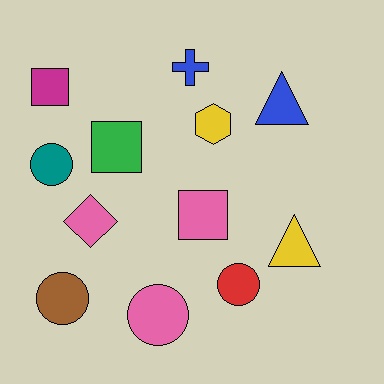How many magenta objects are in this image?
There is 1 magenta object.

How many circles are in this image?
There are 4 circles.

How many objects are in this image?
There are 12 objects.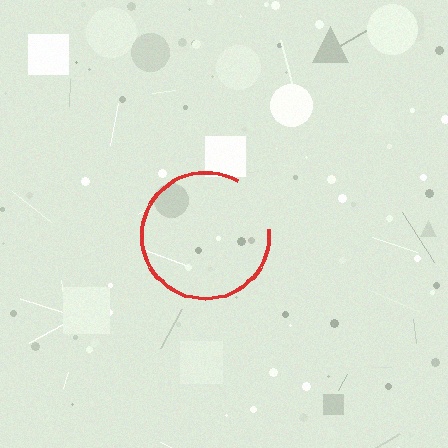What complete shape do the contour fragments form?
The contour fragments form a circle.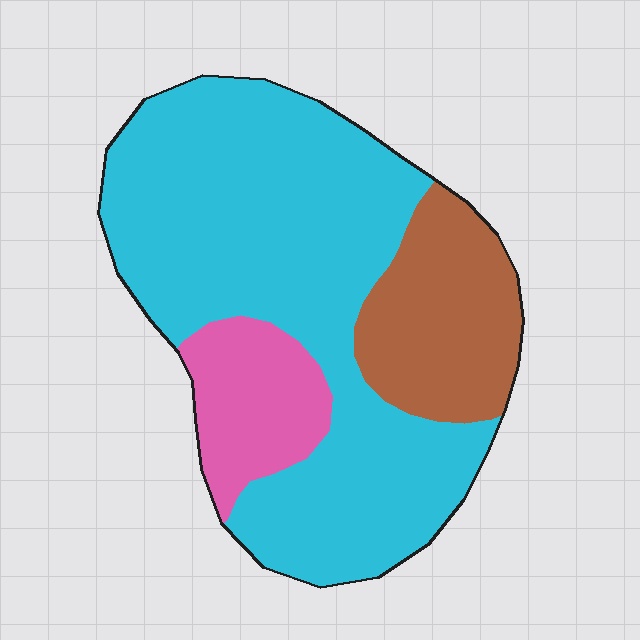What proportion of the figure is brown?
Brown covers around 20% of the figure.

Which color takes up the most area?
Cyan, at roughly 65%.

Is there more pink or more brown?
Brown.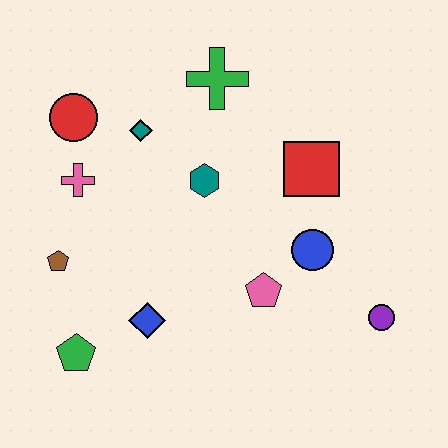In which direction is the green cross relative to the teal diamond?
The green cross is to the right of the teal diamond.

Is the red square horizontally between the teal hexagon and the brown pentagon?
No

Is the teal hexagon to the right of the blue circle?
No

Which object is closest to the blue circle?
The pink pentagon is closest to the blue circle.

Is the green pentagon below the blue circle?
Yes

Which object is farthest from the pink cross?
The purple circle is farthest from the pink cross.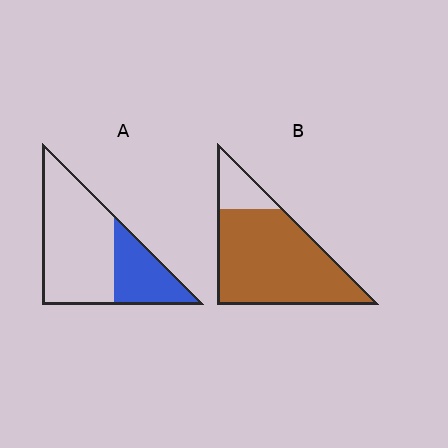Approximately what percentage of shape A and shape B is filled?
A is approximately 30% and B is approximately 85%.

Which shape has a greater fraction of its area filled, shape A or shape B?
Shape B.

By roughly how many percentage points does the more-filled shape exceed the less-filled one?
By roughly 50 percentage points (B over A).